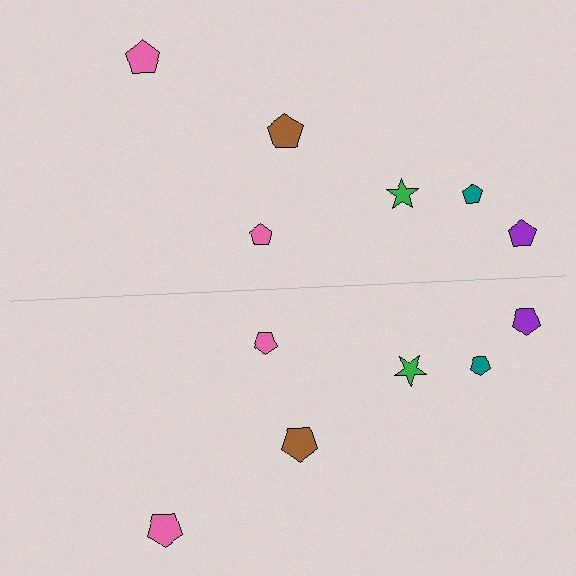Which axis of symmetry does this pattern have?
The pattern has a horizontal axis of symmetry running through the center of the image.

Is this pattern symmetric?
Yes, this pattern has bilateral (reflection) symmetry.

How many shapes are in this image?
There are 12 shapes in this image.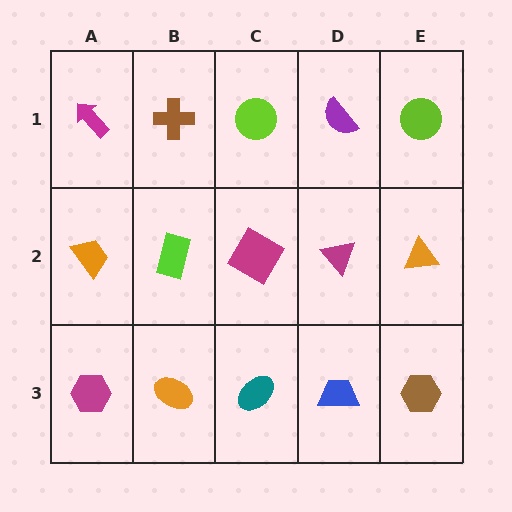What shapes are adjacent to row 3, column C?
A magenta diamond (row 2, column C), an orange ellipse (row 3, column B), a blue trapezoid (row 3, column D).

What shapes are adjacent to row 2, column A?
A magenta arrow (row 1, column A), a magenta hexagon (row 3, column A), a lime rectangle (row 2, column B).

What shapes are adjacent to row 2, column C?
A lime circle (row 1, column C), a teal ellipse (row 3, column C), a lime rectangle (row 2, column B), a magenta triangle (row 2, column D).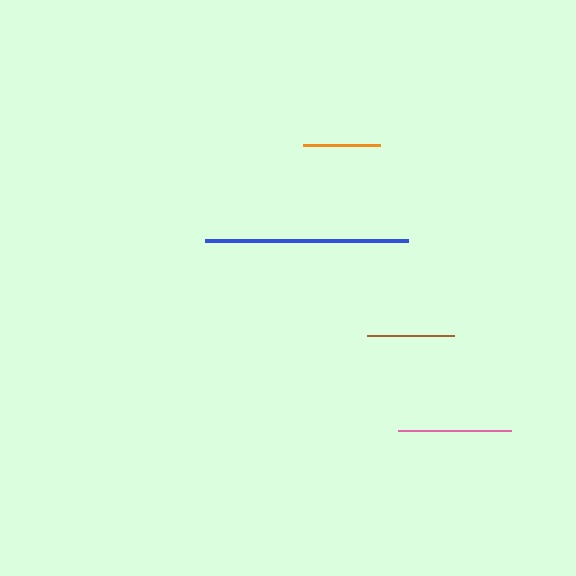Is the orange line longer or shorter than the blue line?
The blue line is longer than the orange line.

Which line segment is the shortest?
The orange line is the shortest at approximately 77 pixels.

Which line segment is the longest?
The blue line is the longest at approximately 203 pixels.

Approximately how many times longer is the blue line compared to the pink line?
The blue line is approximately 1.8 times the length of the pink line.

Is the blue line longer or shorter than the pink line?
The blue line is longer than the pink line.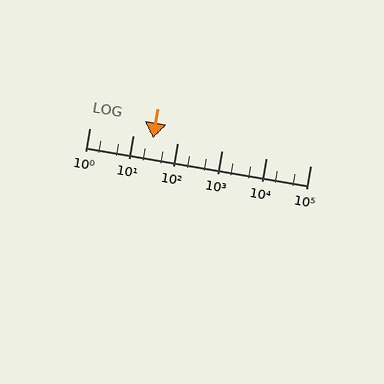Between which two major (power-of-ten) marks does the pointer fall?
The pointer is between 10 and 100.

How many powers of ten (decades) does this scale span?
The scale spans 5 decades, from 1 to 100000.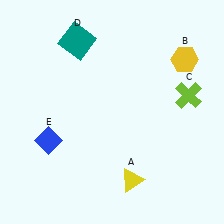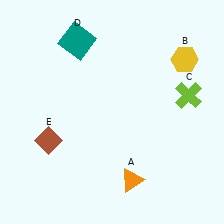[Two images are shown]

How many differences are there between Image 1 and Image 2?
There are 2 differences between the two images.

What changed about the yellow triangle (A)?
In Image 1, A is yellow. In Image 2, it changed to orange.